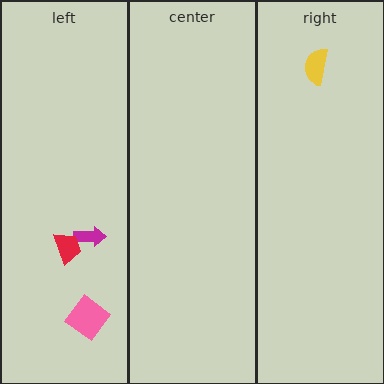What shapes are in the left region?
The magenta arrow, the red trapezoid, the pink diamond.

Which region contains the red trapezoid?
The left region.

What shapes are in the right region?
The yellow semicircle.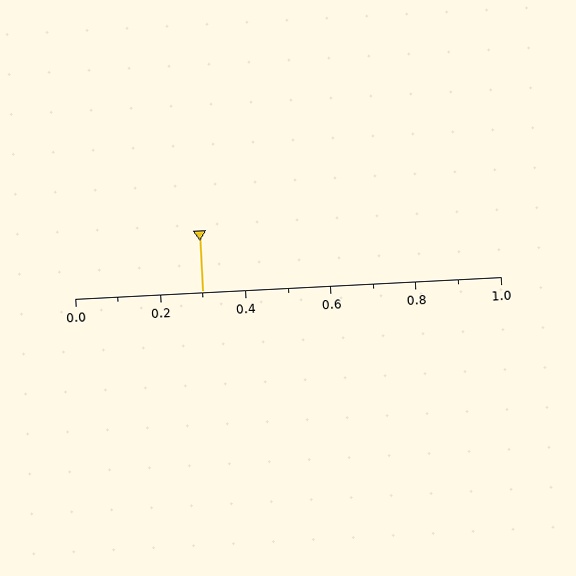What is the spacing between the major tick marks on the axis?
The major ticks are spaced 0.2 apart.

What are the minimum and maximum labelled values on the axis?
The axis runs from 0.0 to 1.0.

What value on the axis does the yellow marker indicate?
The marker indicates approximately 0.3.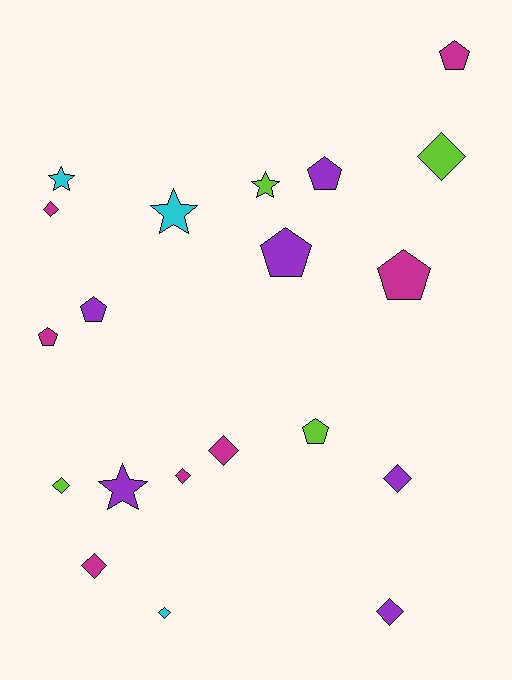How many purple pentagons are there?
There are 3 purple pentagons.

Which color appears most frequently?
Magenta, with 7 objects.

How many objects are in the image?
There are 20 objects.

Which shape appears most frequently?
Diamond, with 9 objects.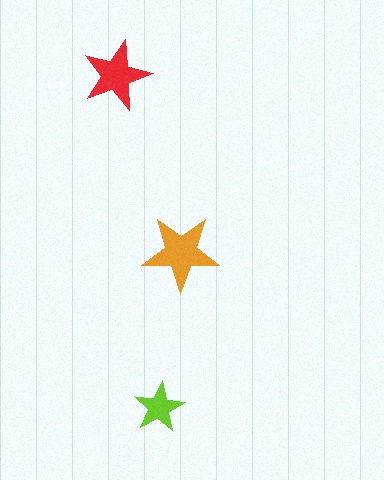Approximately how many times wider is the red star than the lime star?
About 1.5 times wider.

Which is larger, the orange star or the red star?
The orange one.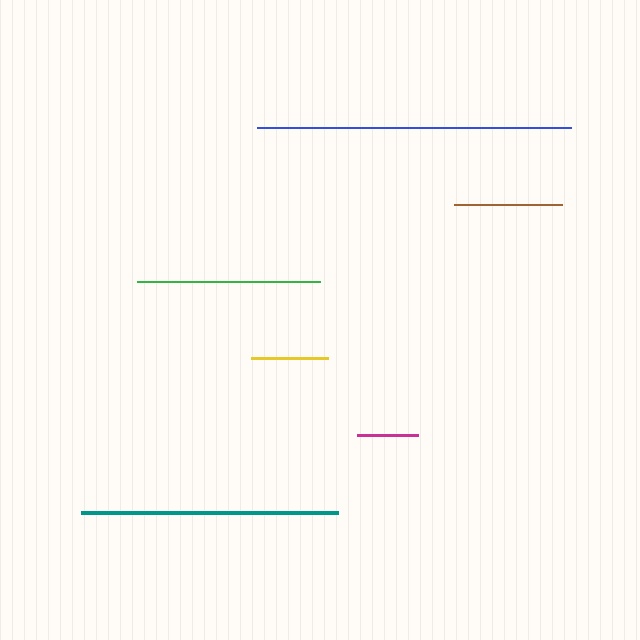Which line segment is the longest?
The blue line is the longest at approximately 315 pixels.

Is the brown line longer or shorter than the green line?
The green line is longer than the brown line.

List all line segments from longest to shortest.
From longest to shortest: blue, teal, green, brown, yellow, magenta.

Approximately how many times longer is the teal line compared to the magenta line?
The teal line is approximately 4.3 times the length of the magenta line.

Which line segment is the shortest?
The magenta line is the shortest at approximately 61 pixels.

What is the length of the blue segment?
The blue segment is approximately 315 pixels long.